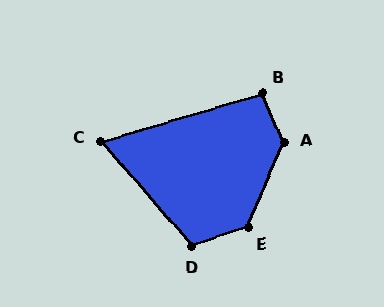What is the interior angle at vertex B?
Approximately 97 degrees (obtuse).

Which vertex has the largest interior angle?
A, at approximately 133 degrees.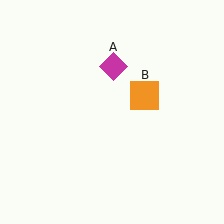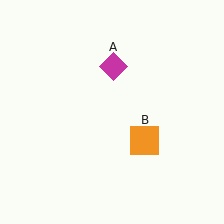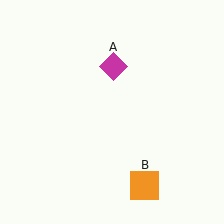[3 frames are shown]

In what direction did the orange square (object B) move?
The orange square (object B) moved down.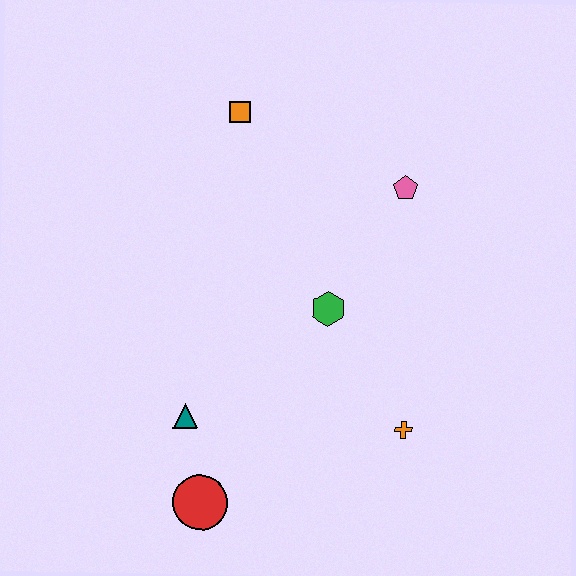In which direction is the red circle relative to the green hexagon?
The red circle is below the green hexagon.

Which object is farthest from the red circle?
The orange square is farthest from the red circle.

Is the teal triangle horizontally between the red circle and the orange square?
No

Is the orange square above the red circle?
Yes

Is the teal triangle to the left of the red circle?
Yes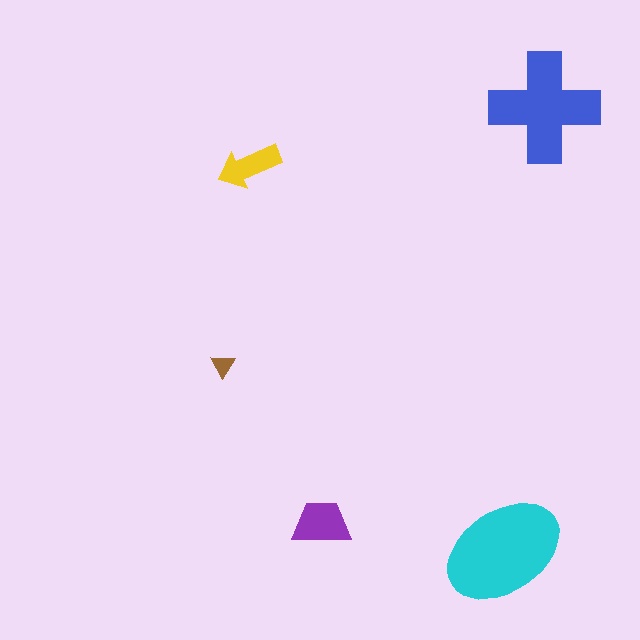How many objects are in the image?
There are 5 objects in the image.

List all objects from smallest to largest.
The brown triangle, the yellow arrow, the purple trapezoid, the blue cross, the cyan ellipse.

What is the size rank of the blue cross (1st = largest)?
2nd.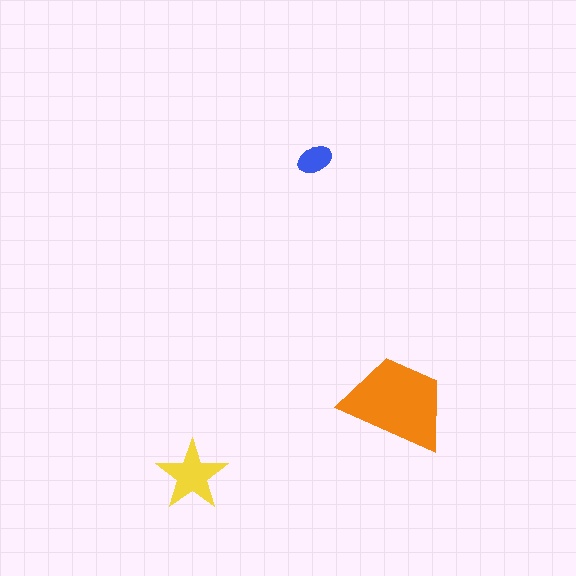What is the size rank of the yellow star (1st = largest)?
2nd.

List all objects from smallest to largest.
The blue ellipse, the yellow star, the orange trapezoid.